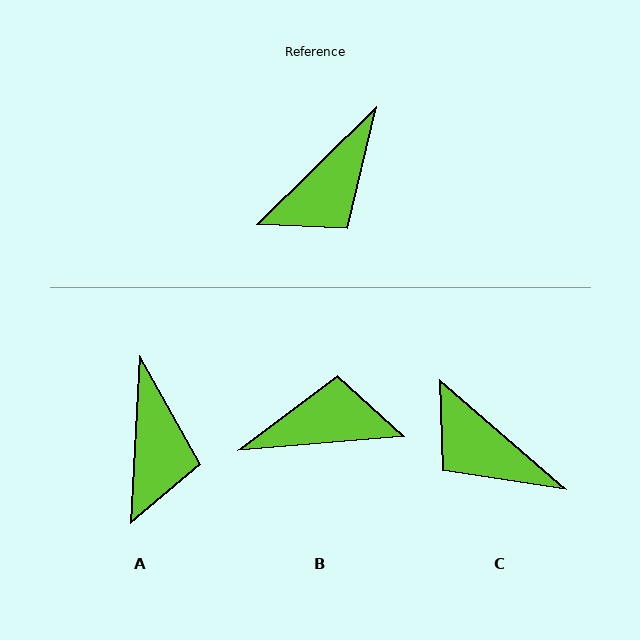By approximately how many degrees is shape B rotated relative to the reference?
Approximately 140 degrees counter-clockwise.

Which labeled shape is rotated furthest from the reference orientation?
B, about 140 degrees away.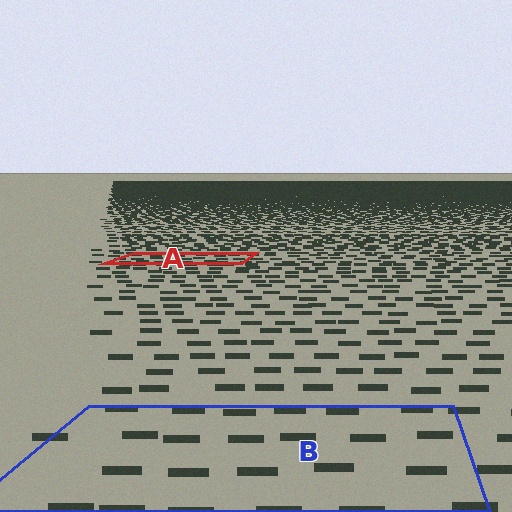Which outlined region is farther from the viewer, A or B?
Region A is farther from the viewer — the texture elements inside it appear smaller and more densely packed.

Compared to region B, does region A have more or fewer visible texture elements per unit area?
Region A has more texture elements per unit area — they are packed more densely because it is farther away.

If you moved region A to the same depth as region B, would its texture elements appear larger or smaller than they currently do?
They would appear larger. At a closer depth, the same texture elements are projected at a bigger on-screen size.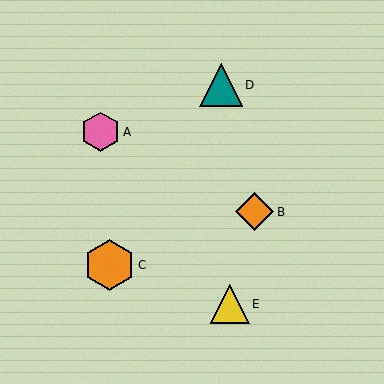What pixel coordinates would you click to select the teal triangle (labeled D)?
Click at (221, 85) to select the teal triangle D.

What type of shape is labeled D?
Shape D is a teal triangle.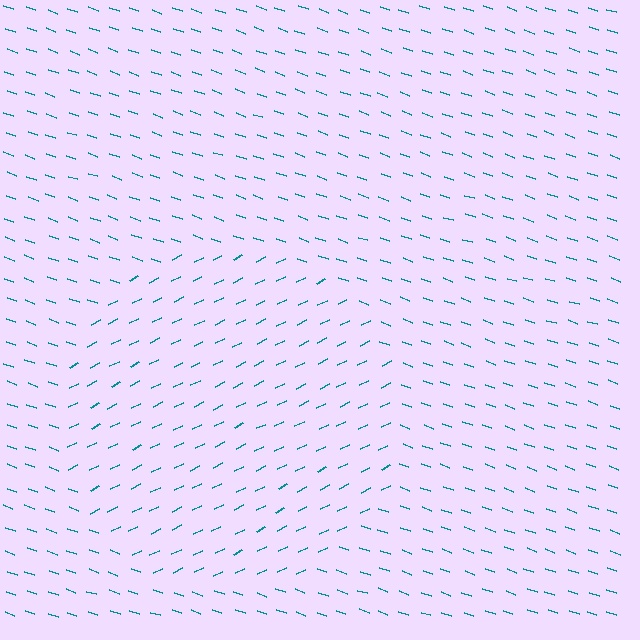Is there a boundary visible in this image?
Yes, there is a texture boundary formed by a change in line orientation.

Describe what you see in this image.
The image is filled with small teal line segments. A circle region in the image has lines oriented differently from the surrounding lines, creating a visible texture boundary.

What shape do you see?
I see a circle.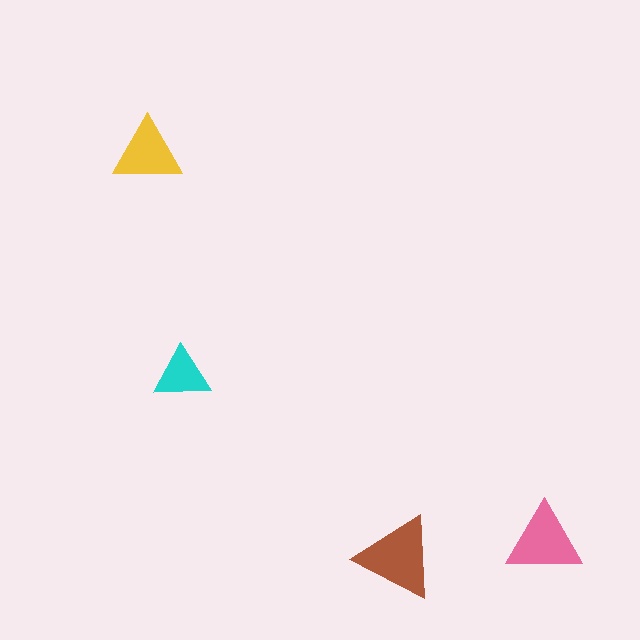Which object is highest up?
The yellow triangle is topmost.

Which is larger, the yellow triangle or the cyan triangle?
The yellow one.